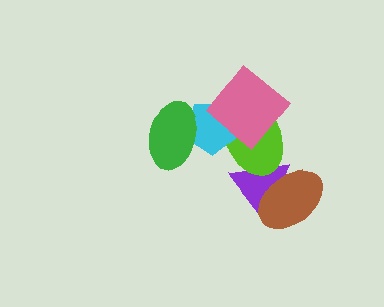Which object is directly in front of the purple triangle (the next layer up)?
The lime ellipse is directly in front of the purple triangle.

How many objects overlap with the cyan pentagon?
3 objects overlap with the cyan pentagon.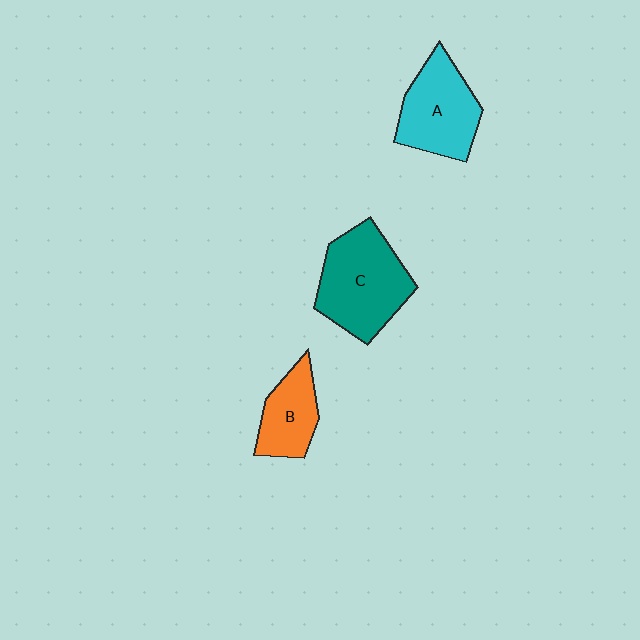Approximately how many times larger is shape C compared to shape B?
Approximately 1.8 times.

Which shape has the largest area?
Shape C (teal).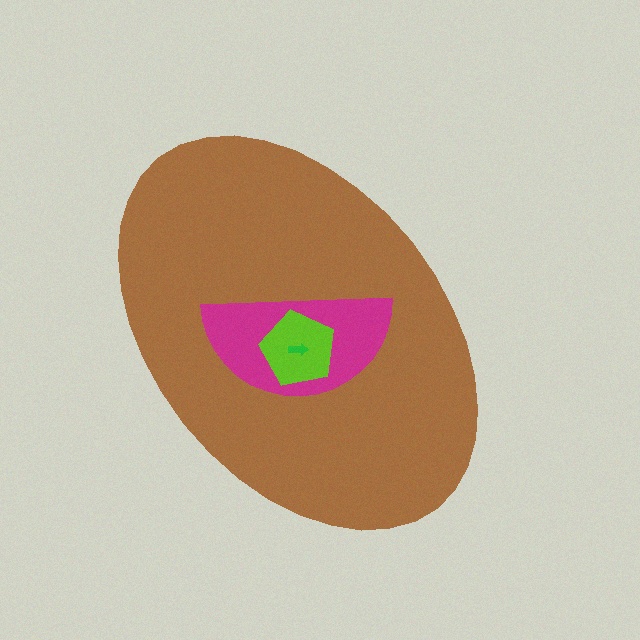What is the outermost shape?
The brown ellipse.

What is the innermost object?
The green arrow.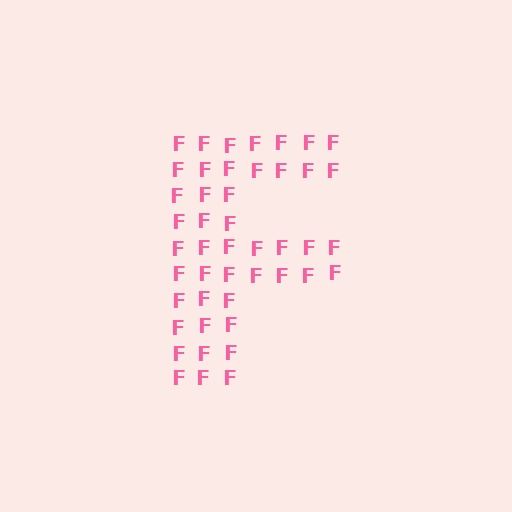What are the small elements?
The small elements are letter F's.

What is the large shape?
The large shape is the letter F.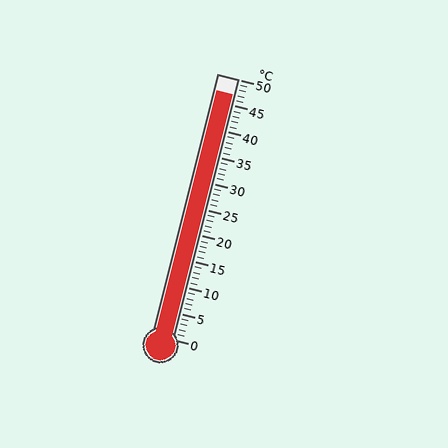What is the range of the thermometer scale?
The thermometer scale ranges from 0°C to 50°C.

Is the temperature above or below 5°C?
The temperature is above 5°C.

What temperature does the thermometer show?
The thermometer shows approximately 47°C.